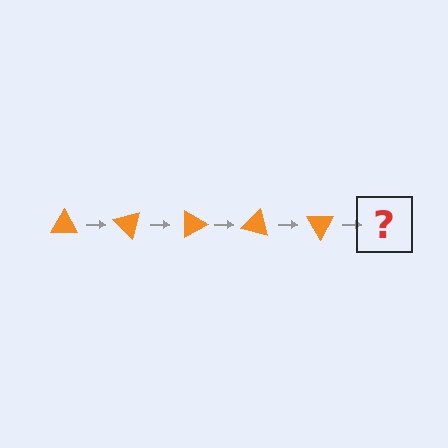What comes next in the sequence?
The next element should be an orange triangle rotated 225 degrees.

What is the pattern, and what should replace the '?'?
The pattern is that the triangle rotates 45 degrees each step. The '?' should be an orange triangle rotated 225 degrees.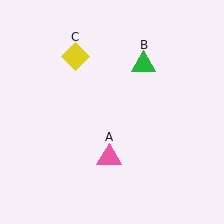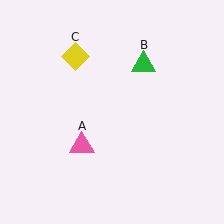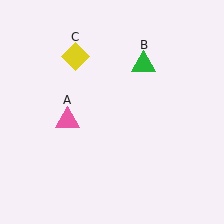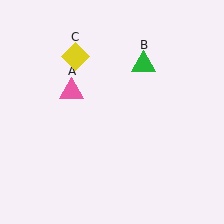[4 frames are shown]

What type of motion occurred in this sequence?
The pink triangle (object A) rotated clockwise around the center of the scene.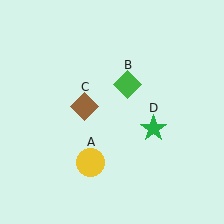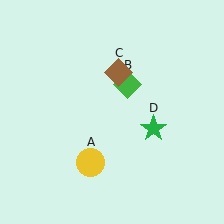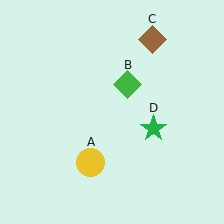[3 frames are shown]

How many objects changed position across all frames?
1 object changed position: brown diamond (object C).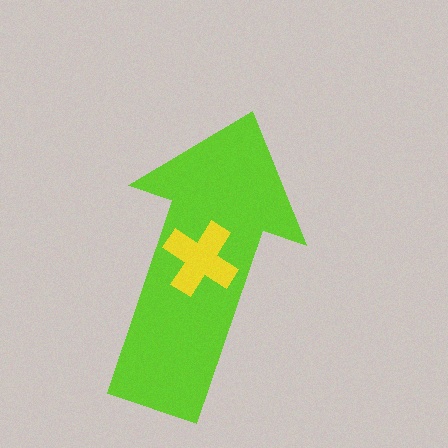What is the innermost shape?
The yellow cross.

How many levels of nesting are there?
2.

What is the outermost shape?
The lime arrow.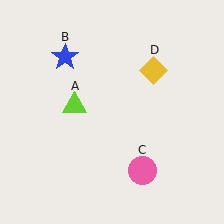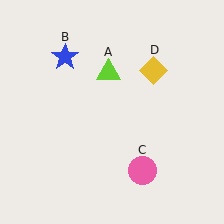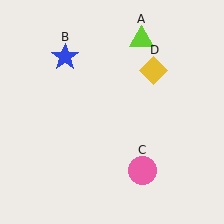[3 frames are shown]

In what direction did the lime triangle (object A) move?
The lime triangle (object A) moved up and to the right.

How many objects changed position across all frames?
1 object changed position: lime triangle (object A).